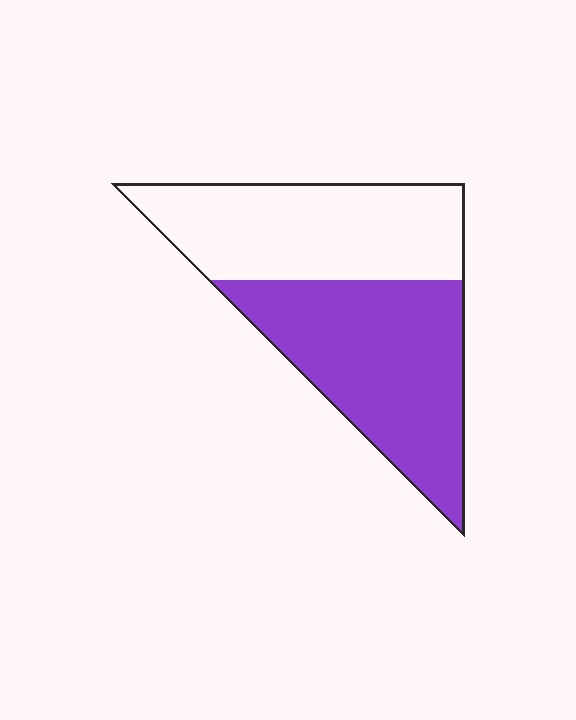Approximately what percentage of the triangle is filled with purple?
Approximately 55%.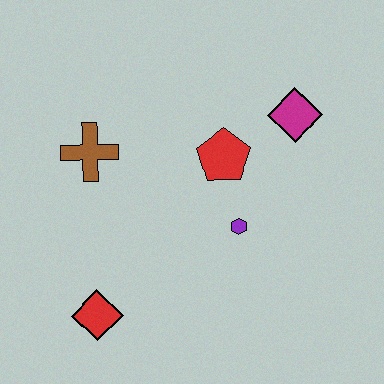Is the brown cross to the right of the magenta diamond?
No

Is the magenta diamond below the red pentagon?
No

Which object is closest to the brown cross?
The red pentagon is closest to the brown cross.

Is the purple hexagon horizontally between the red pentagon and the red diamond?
No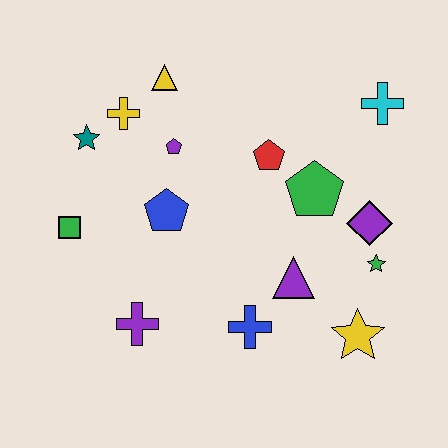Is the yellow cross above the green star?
Yes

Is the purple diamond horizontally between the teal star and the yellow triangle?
No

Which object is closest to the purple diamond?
The green star is closest to the purple diamond.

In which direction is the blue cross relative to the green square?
The blue cross is to the right of the green square.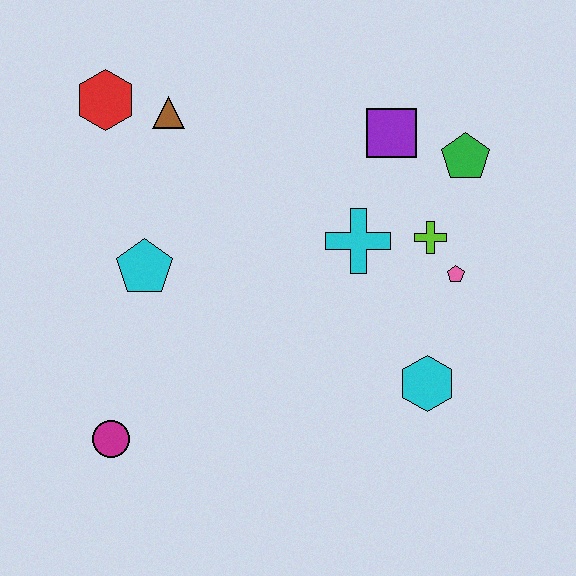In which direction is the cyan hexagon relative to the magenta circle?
The cyan hexagon is to the right of the magenta circle.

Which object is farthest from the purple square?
The magenta circle is farthest from the purple square.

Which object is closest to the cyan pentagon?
The brown triangle is closest to the cyan pentagon.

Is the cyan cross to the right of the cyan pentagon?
Yes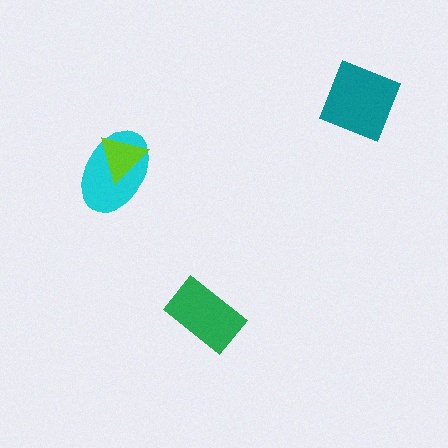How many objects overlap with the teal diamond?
0 objects overlap with the teal diamond.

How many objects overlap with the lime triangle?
1 object overlaps with the lime triangle.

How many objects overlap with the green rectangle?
0 objects overlap with the green rectangle.